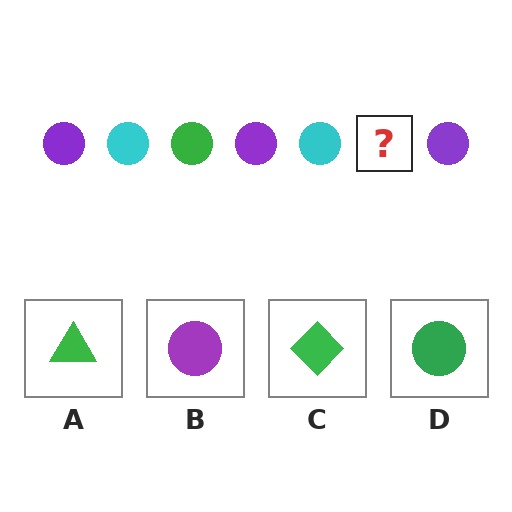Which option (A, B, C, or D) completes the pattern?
D.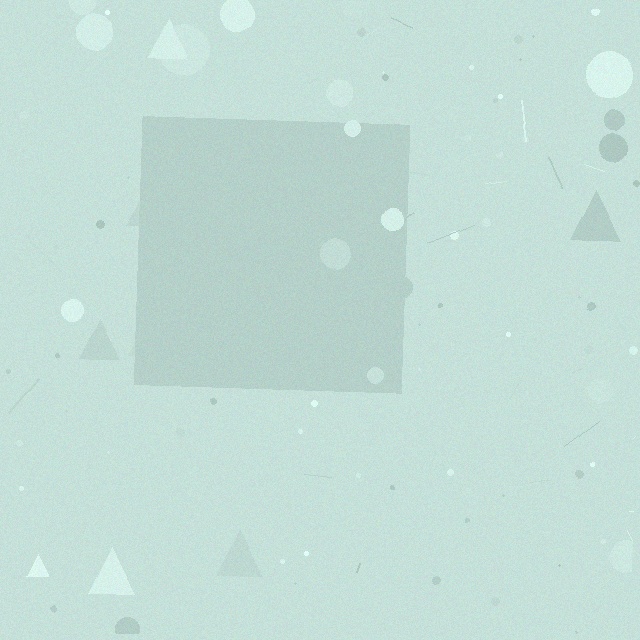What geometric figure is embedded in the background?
A square is embedded in the background.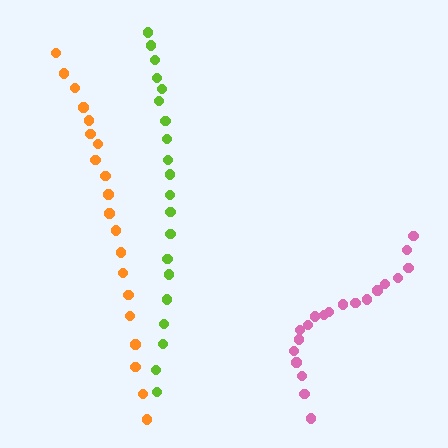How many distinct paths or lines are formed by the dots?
There are 3 distinct paths.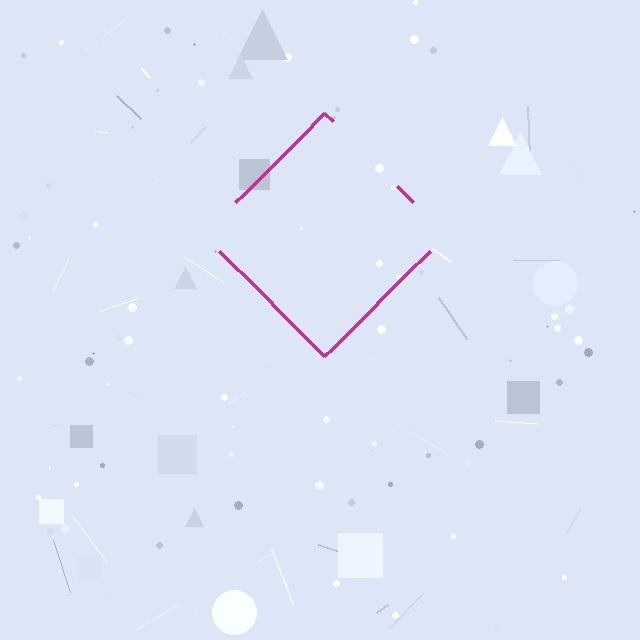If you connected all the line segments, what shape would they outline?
They would outline a diamond.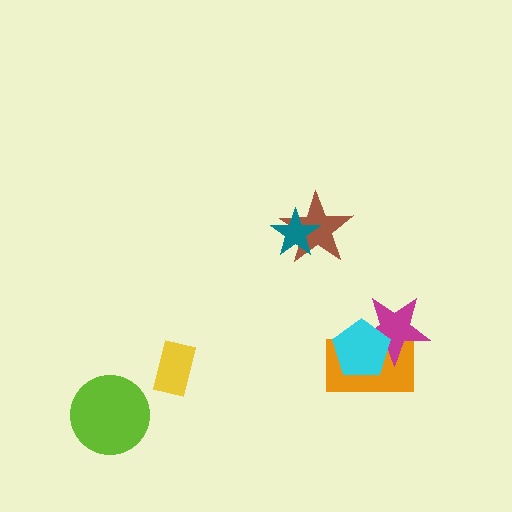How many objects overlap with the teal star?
1 object overlaps with the teal star.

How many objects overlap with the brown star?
1 object overlaps with the brown star.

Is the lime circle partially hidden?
No, no other shape covers it.